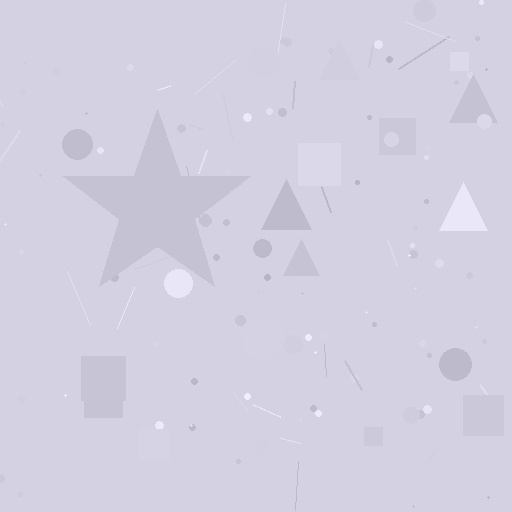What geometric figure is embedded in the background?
A star is embedded in the background.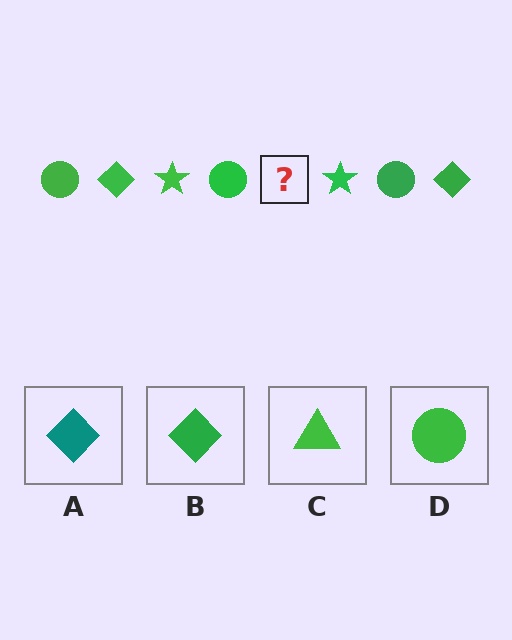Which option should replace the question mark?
Option B.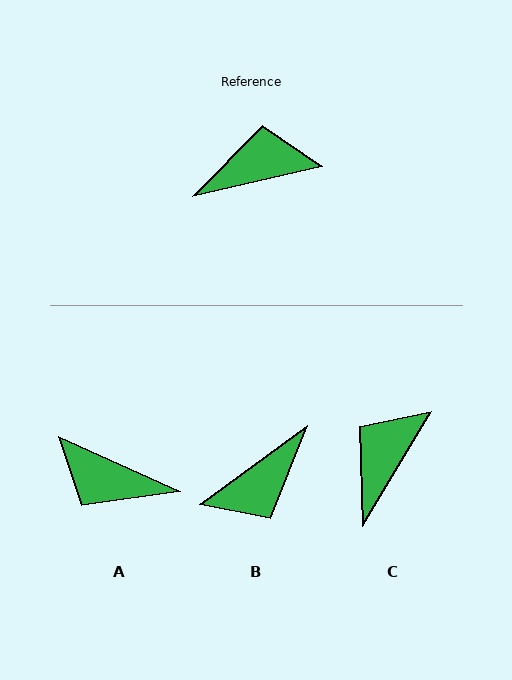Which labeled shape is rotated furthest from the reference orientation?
B, about 157 degrees away.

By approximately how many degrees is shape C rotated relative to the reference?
Approximately 46 degrees counter-clockwise.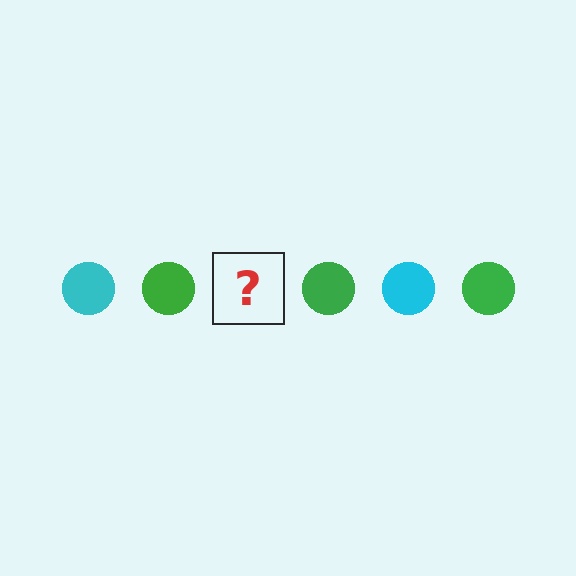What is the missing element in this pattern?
The missing element is a cyan circle.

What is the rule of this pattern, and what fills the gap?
The rule is that the pattern cycles through cyan, green circles. The gap should be filled with a cyan circle.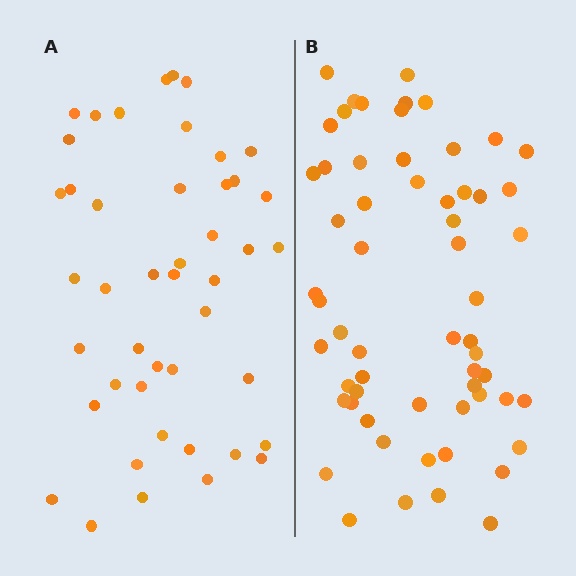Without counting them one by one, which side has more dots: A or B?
Region B (the right region) has more dots.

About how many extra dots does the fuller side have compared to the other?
Region B has approximately 15 more dots than region A.